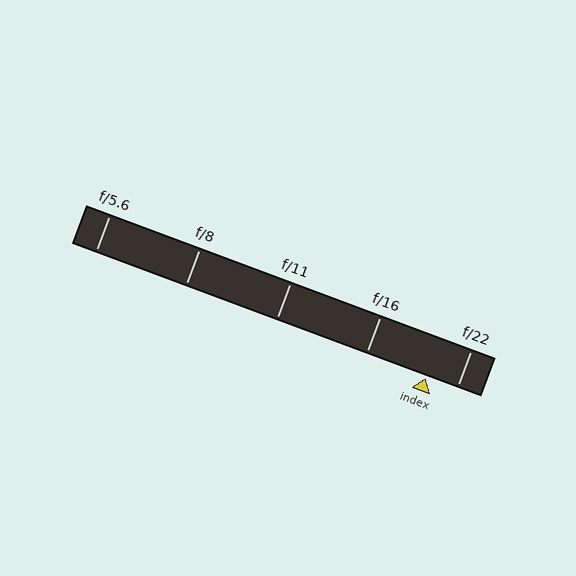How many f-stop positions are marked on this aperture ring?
There are 5 f-stop positions marked.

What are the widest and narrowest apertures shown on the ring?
The widest aperture shown is f/5.6 and the narrowest is f/22.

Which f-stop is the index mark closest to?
The index mark is closest to f/22.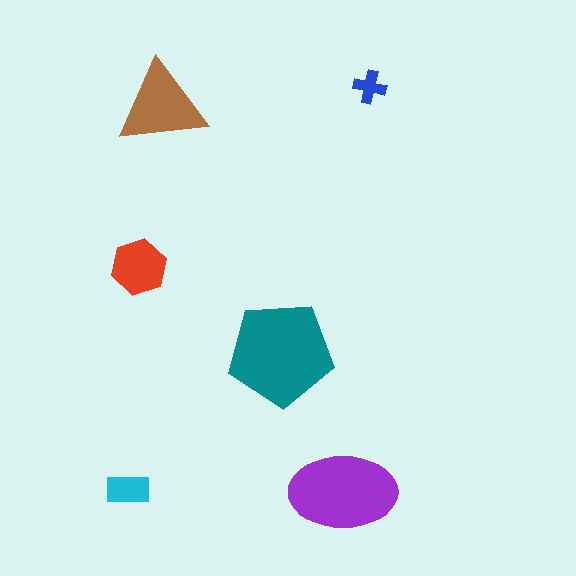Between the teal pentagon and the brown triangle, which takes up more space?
The teal pentagon.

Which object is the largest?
The teal pentagon.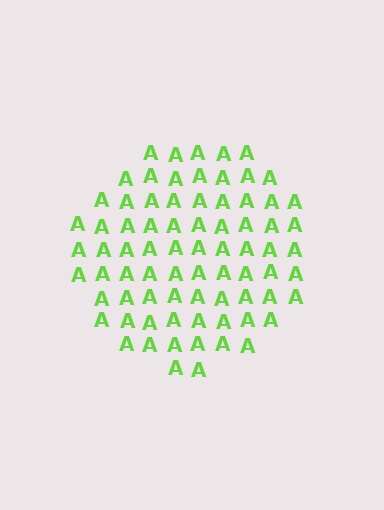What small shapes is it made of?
It is made of small letter A's.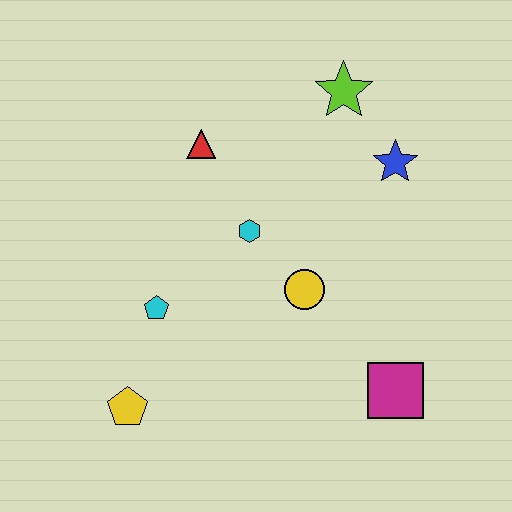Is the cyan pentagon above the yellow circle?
No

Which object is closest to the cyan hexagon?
The yellow circle is closest to the cyan hexagon.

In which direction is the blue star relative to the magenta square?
The blue star is above the magenta square.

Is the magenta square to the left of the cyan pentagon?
No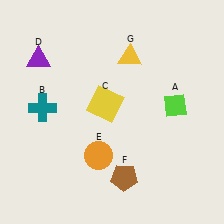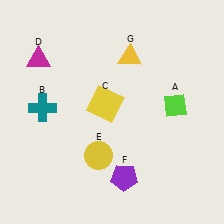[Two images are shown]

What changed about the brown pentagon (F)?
In Image 1, F is brown. In Image 2, it changed to purple.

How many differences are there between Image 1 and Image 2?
There are 3 differences between the two images.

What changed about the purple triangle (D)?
In Image 1, D is purple. In Image 2, it changed to magenta.